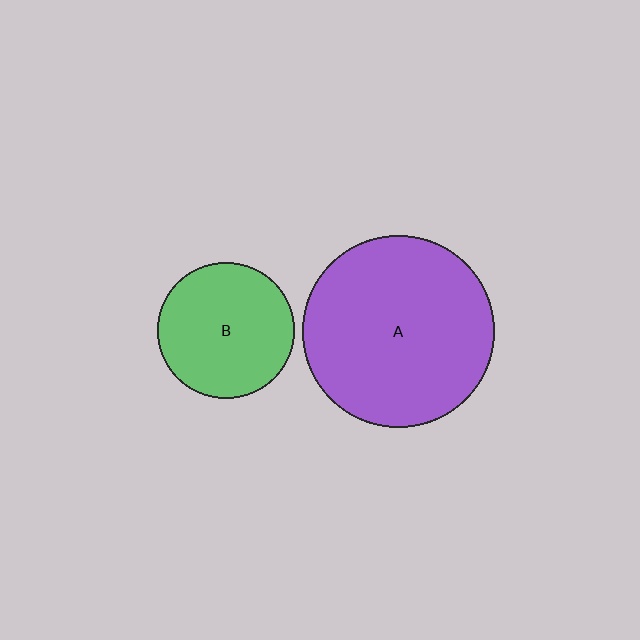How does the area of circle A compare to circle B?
Approximately 2.0 times.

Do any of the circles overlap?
No, none of the circles overlap.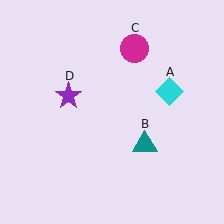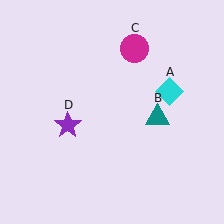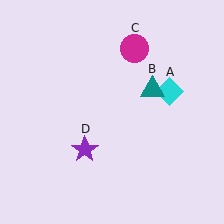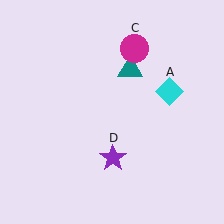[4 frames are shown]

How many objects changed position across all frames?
2 objects changed position: teal triangle (object B), purple star (object D).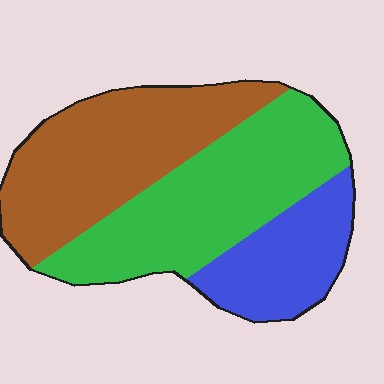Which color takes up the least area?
Blue, at roughly 20%.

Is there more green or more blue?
Green.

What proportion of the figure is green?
Green covers around 40% of the figure.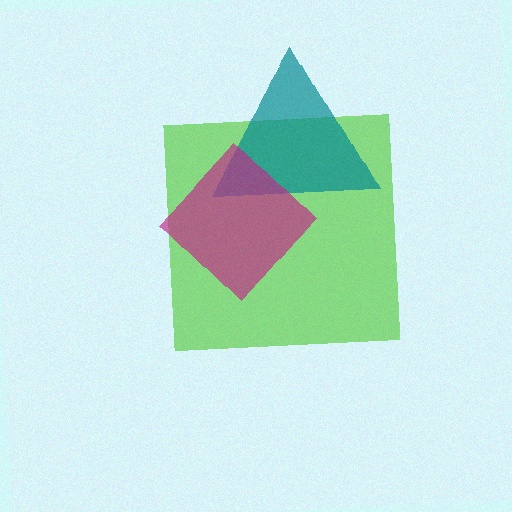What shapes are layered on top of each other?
The layered shapes are: a lime square, a teal triangle, a magenta diamond.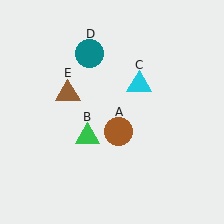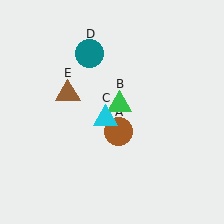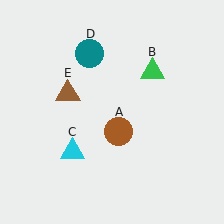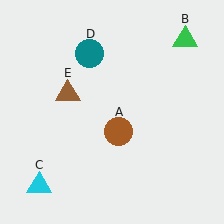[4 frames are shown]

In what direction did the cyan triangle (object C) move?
The cyan triangle (object C) moved down and to the left.